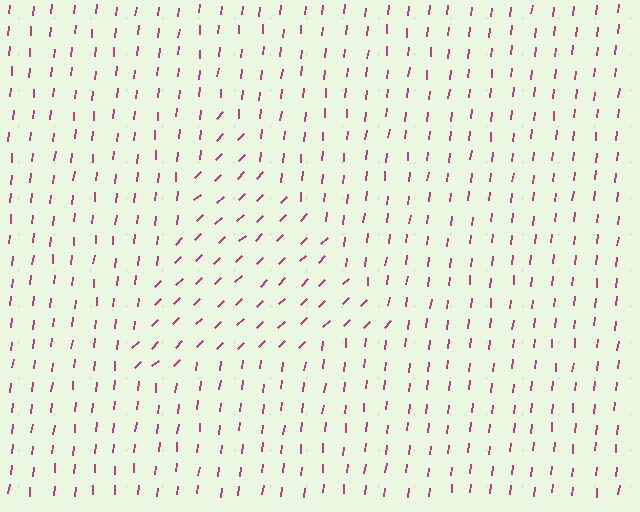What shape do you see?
I see a triangle.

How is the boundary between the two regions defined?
The boundary is defined purely by a change in line orientation (approximately 39 degrees difference). All lines are the same color and thickness.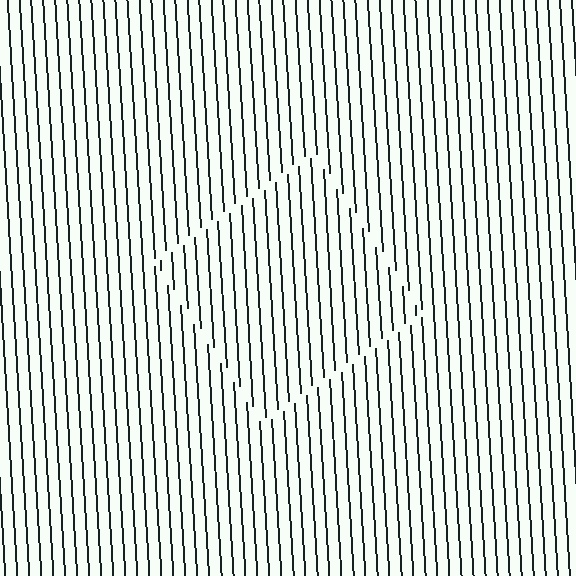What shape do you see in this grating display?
An illusory square. The interior of the shape contains the same grating, shifted by half a period — the contour is defined by the phase discontinuity where line-ends from the inner and outer gratings abut.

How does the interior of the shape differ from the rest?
The interior of the shape contains the same grating, shifted by half a period — the contour is defined by the phase discontinuity where line-ends from the inner and outer gratings abut.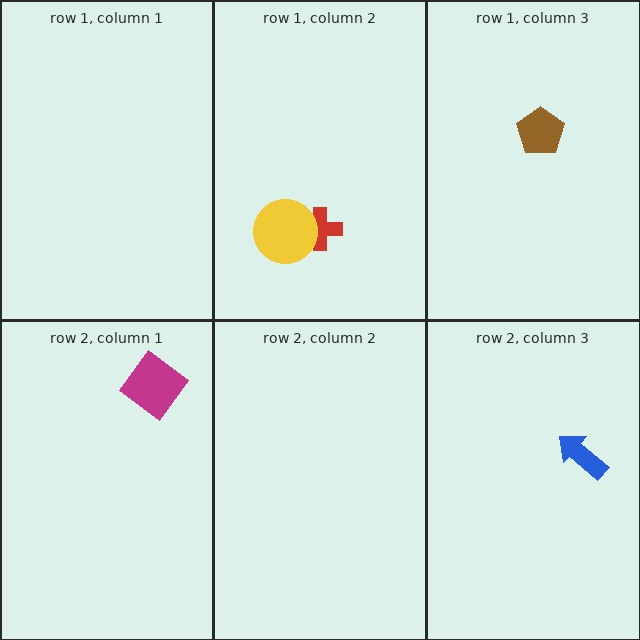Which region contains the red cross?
The row 1, column 2 region.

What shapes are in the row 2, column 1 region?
The magenta diamond.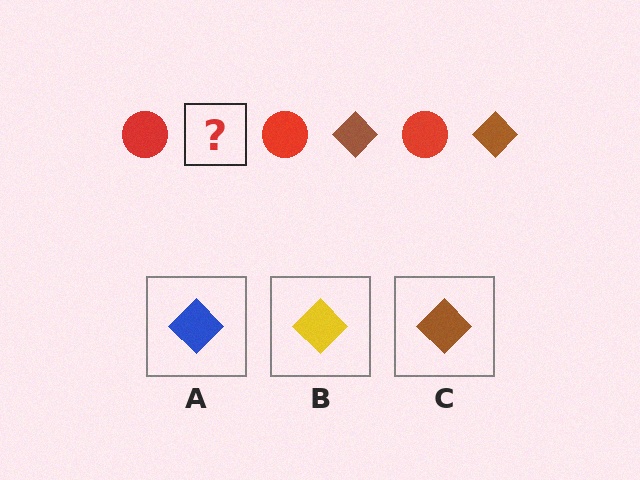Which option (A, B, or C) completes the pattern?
C.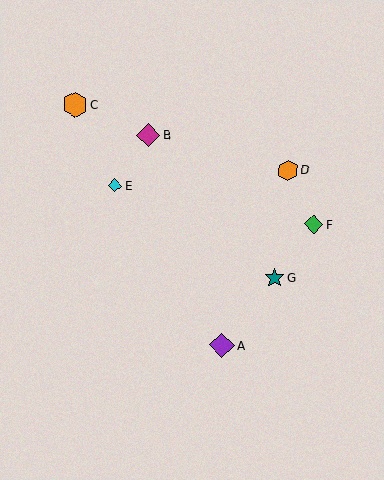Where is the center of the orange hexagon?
The center of the orange hexagon is at (75, 104).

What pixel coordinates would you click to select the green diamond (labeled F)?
Click at (314, 224) to select the green diamond F.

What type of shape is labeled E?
Shape E is a cyan diamond.